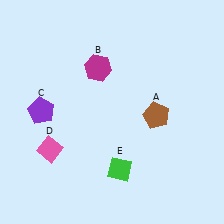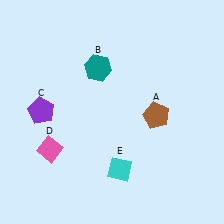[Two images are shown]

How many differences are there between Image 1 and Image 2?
There are 2 differences between the two images.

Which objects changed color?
B changed from magenta to teal. E changed from green to cyan.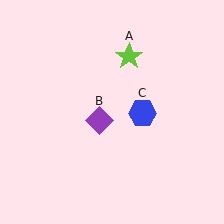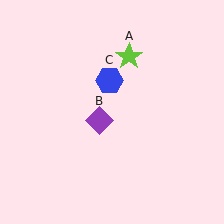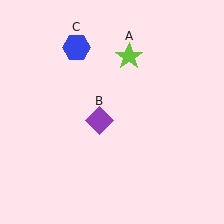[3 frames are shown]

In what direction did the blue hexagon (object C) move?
The blue hexagon (object C) moved up and to the left.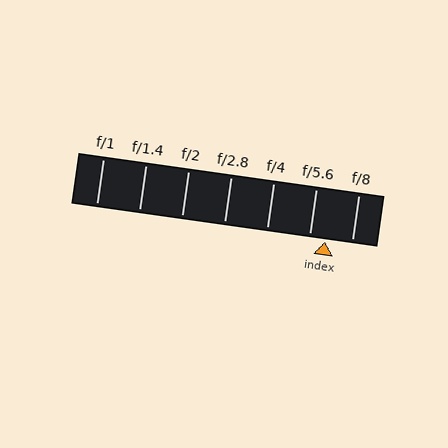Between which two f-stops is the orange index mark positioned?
The index mark is between f/5.6 and f/8.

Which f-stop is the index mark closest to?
The index mark is closest to f/5.6.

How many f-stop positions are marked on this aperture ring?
There are 7 f-stop positions marked.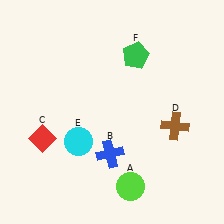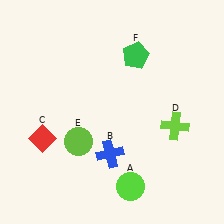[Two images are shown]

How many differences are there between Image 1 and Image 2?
There are 2 differences between the two images.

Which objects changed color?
D changed from brown to lime. E changed from cyan to lime.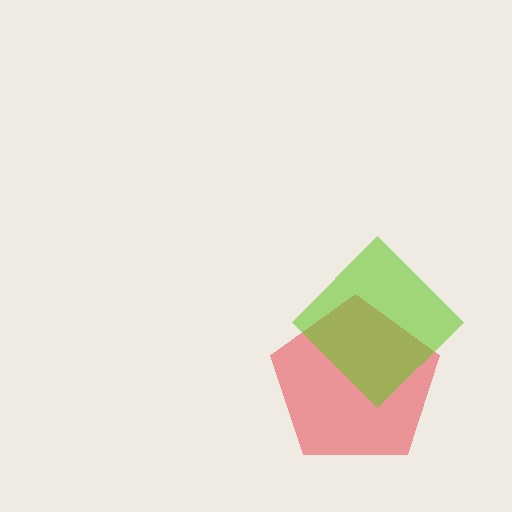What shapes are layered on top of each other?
The layered shapes are: a red pentagon, a lime diamond.